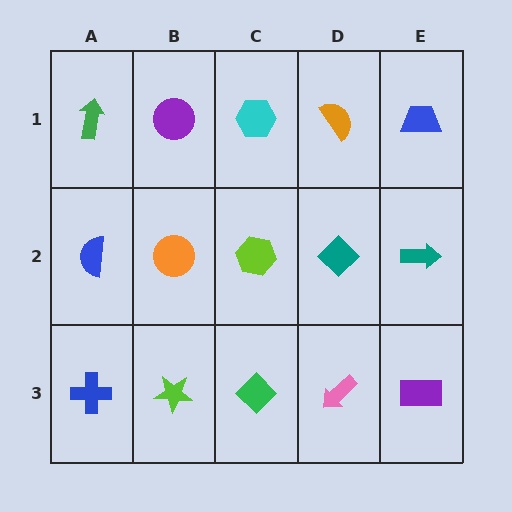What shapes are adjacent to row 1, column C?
A lime hexagon (row 2, column C), a purple circle (row 1, column B), an orange semicircle (row 1, column D).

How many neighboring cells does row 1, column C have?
3.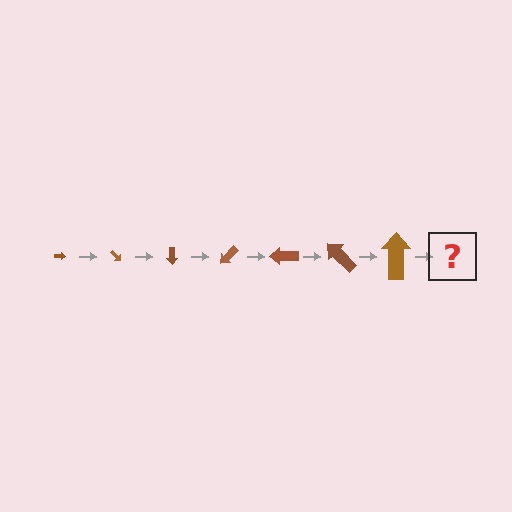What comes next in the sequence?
The next element should be an arrow, larger than the previous one and rotated 315 degrees from the start.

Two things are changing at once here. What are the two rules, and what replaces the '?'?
The two rules are that the arrow grows larger each step and it rotates 45 degrees each step. The '?' should be an arrow, larger than the previous one and rotated 315 degrees from the start.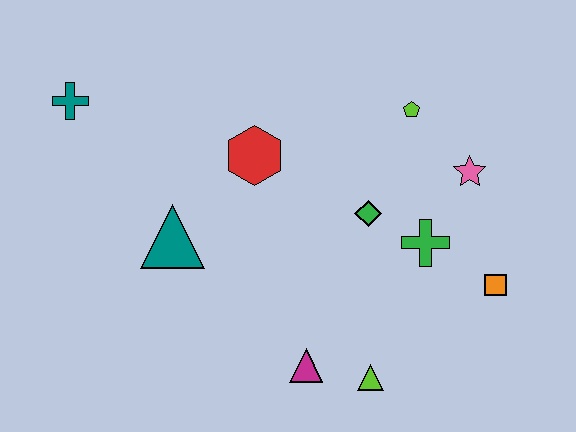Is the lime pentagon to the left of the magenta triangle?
No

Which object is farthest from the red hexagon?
The orange square is farthest from the red hexagon.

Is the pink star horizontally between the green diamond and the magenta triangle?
No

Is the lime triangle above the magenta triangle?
No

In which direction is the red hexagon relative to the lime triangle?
The red hexagon is above the lime triangle.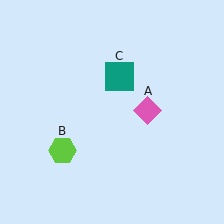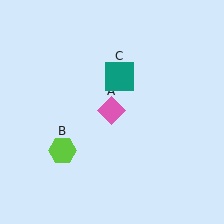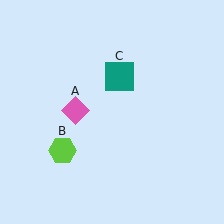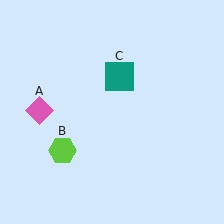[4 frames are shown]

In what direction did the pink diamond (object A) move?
The pink diamond (object A) moved left.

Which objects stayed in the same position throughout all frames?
Lime hexagon (object B) and teal square (object C) remained stationary.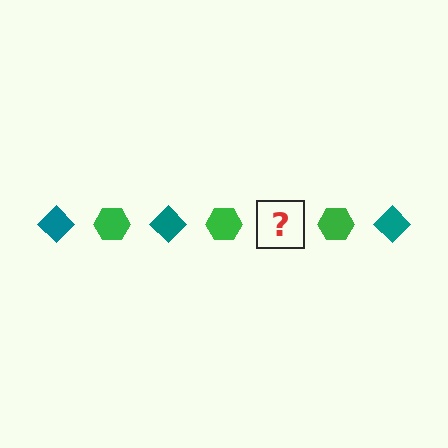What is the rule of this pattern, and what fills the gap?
The rule is that the pattern alternates between teal diamond and green hexagon. The gap should be filled with a teal diamond.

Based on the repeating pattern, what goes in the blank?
The blank should be a teal diamond.